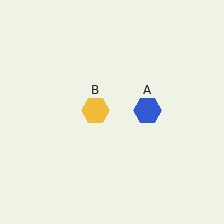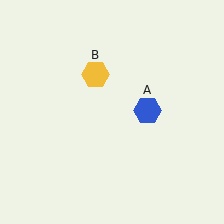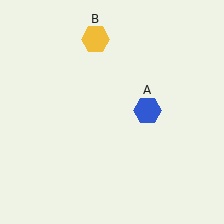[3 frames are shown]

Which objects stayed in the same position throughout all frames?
Blue hexagon (object A) remained stationary.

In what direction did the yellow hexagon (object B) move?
The yellow hexagon (object B) moved up.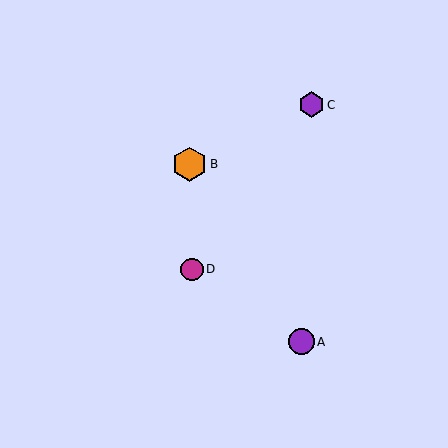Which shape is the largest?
The orange hexagon (labeled B) is the largest.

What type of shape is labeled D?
Shape D is a magenta circle.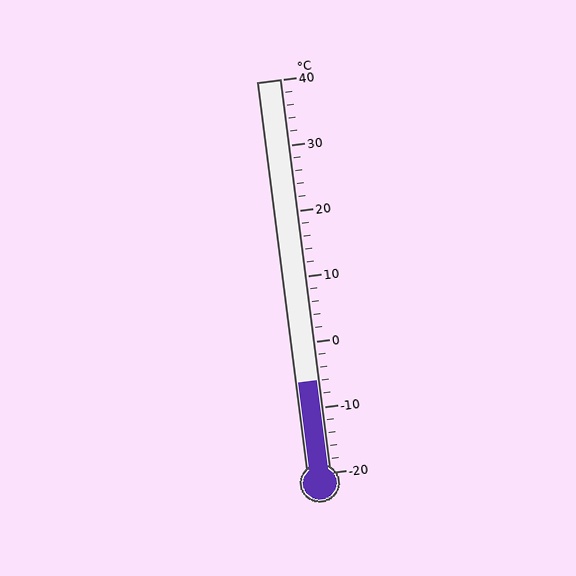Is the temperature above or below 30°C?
The temperature is below 30°C.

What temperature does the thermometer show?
The thermometer shows approximately -6°C.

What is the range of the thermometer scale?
The thermometer scale ranges from -20°C to 40°C.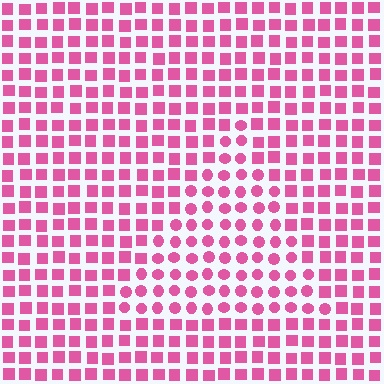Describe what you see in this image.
The image is filled with small pink elements arranged in a uniform grid. A triangle-shaped region contains circles, while the surrounding area contains squares. The boundary is defined purely by the change in element shape.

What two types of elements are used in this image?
The image uses circles inside the triangle region and squares outside it.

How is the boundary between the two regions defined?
The boundary is defined by a change in element shape: circles inside vs. squares outside. All elements share the same color and spacing.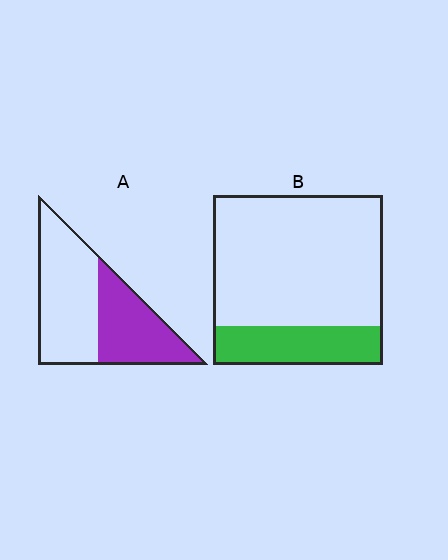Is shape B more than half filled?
No.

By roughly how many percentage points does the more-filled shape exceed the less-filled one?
By roughly 20 percentage points (A over B).